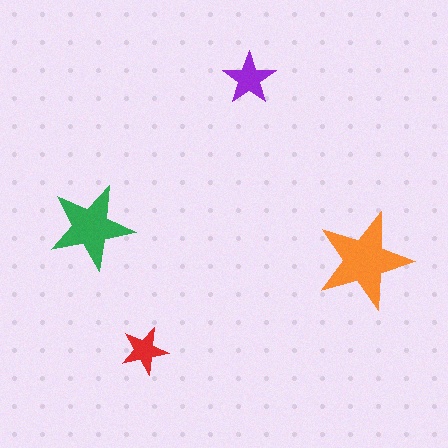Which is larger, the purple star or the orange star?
The orange one.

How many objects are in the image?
There are 4 objects in the image.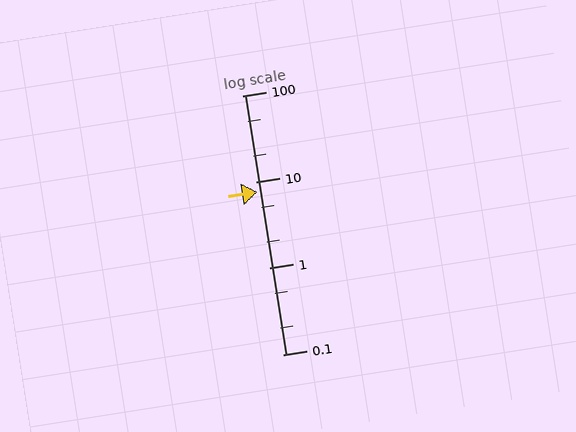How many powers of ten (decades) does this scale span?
The scale spans 3 decades, from 0.1 to 100.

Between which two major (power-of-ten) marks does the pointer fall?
The pointer is between 1 and 10.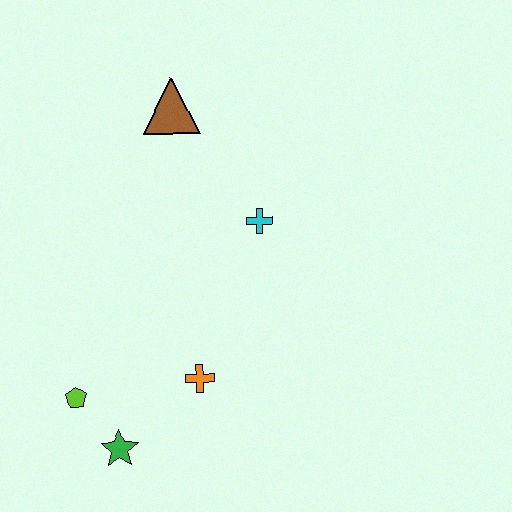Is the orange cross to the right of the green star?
Yes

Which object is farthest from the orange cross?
The brown triangle is farthest from the orange cross.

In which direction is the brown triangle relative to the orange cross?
The brown triangle is above the orange cross.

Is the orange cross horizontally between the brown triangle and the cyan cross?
Yes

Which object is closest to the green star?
The lime pentagon is closest to the green star.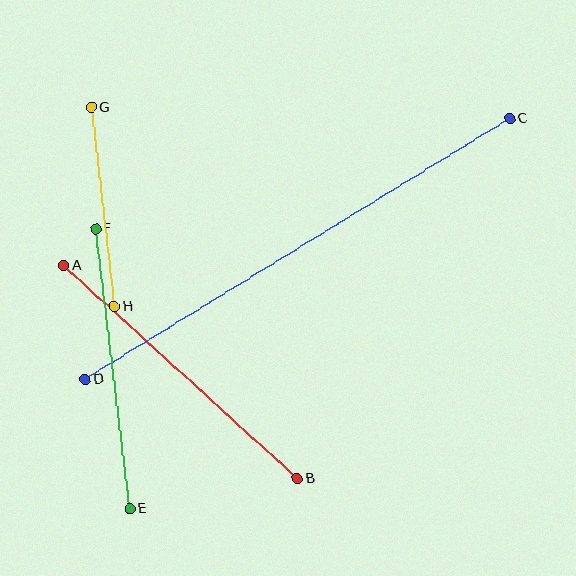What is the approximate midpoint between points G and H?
The midpoint is at approximately (103, 207) pixels.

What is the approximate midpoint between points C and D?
The midpoint is at approximately (297, 249) pixels.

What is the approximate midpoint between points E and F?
The midpoint is at approximately (113, 369) pixels.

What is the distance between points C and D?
The distance is approximately 499 pixels.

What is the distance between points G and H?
The distance is approximately 201 pixels.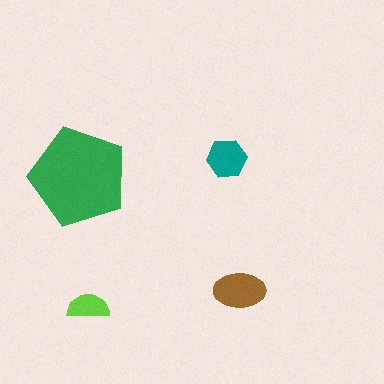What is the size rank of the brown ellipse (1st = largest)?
2nd.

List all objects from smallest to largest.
The lime semicircle, the teal hexagon, the brown ellipse, the green pentagon.